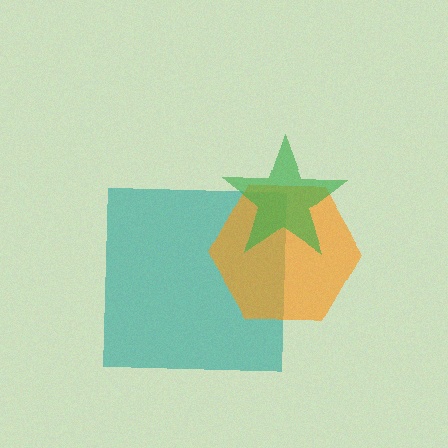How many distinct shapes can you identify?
There are 3 distinct shapes: a teal square, an orange hexagon, a green star.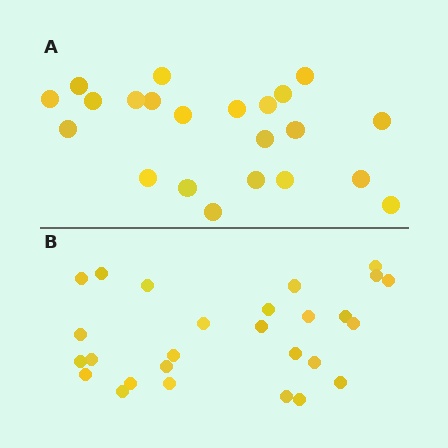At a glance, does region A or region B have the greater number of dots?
Region B (the bottom region) has more dots.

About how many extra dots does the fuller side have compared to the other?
Region B has about 5 more dots than region A.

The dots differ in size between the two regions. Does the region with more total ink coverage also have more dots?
No. Region A has more total ink coverage because its dots are larger, but region B actually contains more individual dots. Total area can be misleading — the number of items is what matters here.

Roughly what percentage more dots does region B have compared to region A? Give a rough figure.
About 25% more.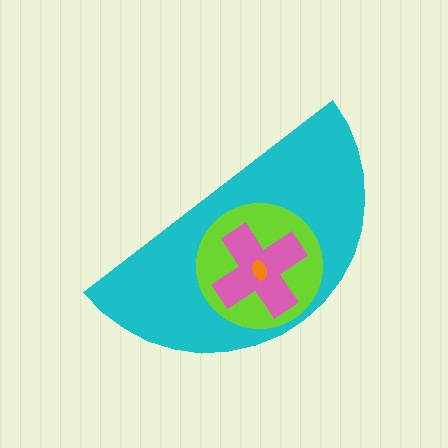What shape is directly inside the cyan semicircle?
The lime circle.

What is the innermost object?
The orange ellipse.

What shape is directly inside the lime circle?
The pink cross.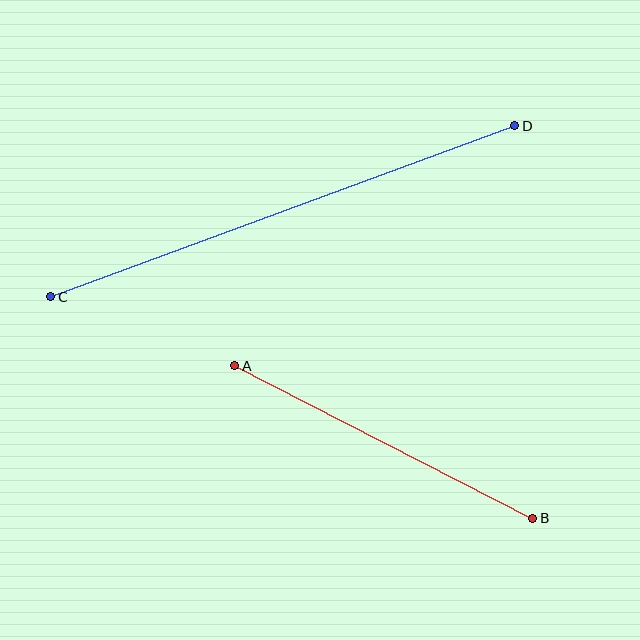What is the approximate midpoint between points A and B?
The midpoint is at approximately (384, 442) pixels.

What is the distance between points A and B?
The distance is approximately 335 pixels.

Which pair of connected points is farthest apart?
Points C and D are farthest apart.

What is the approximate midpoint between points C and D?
The midpoint is at approximately (283, 211) pixels.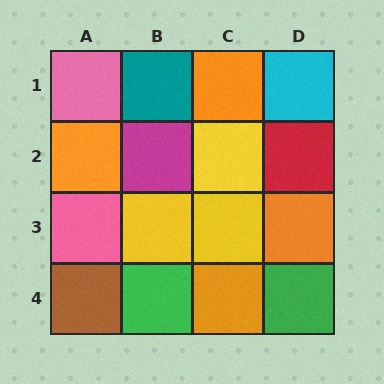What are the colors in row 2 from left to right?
Orange, magenta, yellow, red.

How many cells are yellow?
3 cells are yellow.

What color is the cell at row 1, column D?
Cyan.